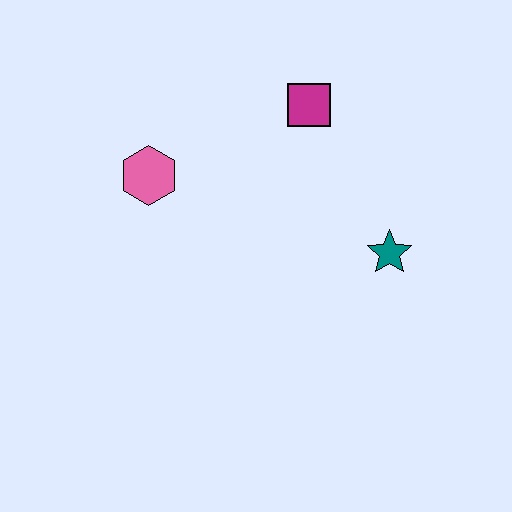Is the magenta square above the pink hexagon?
Yes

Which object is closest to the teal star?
The magenta square is closest to the teal star.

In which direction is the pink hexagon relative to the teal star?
The pink hexagon is to the left of the teal star.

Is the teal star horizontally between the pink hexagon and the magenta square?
No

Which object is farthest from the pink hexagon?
The teal star is farthest from the pink hexagon.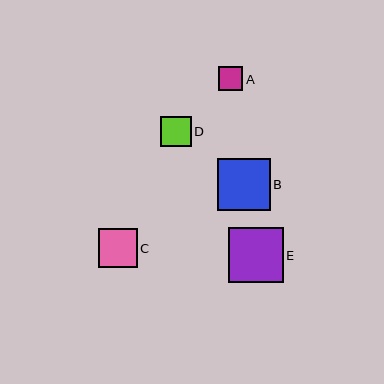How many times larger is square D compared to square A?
Square D is approximately 1.3 times the size of square A.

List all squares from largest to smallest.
From largest to smallest: E, B, C, D, A.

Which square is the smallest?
Square A is the smallest with a size of approximately 24 pixels.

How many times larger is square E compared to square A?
Square E is approximately 2.3 times the size of square A.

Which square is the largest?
Square E is the largest with a size of approximately 55 pixels.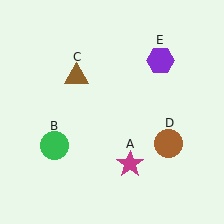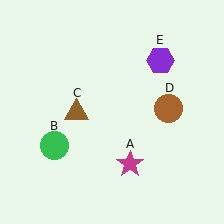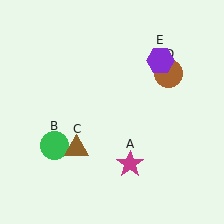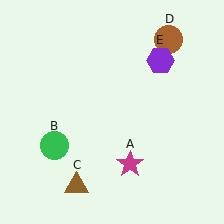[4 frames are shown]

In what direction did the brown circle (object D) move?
The brown circle (object D) moved up.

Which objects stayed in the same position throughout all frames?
Magenta star (object A) and green circle (object B) and purple hexagon (object E) remained stationary.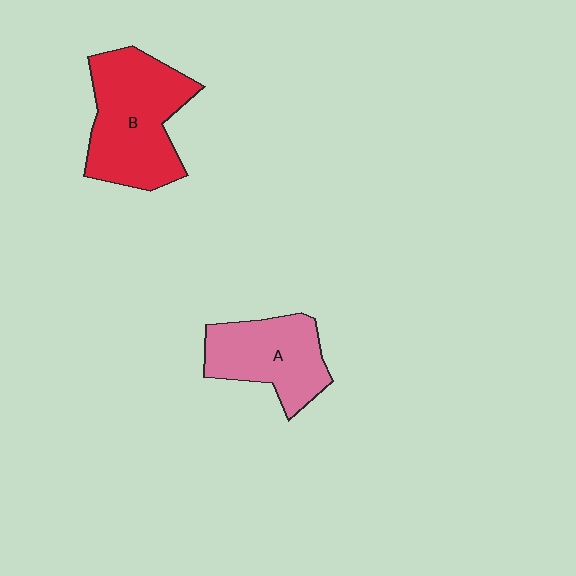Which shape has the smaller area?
Shape A (pink).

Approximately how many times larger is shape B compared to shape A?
Approximately 1.4 times.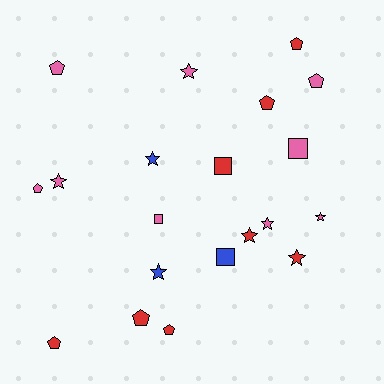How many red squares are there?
There is 1 red square.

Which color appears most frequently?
Pink, with 9 objects.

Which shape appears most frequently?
Pentagon, with 8 objects.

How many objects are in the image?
There are 20 objects.